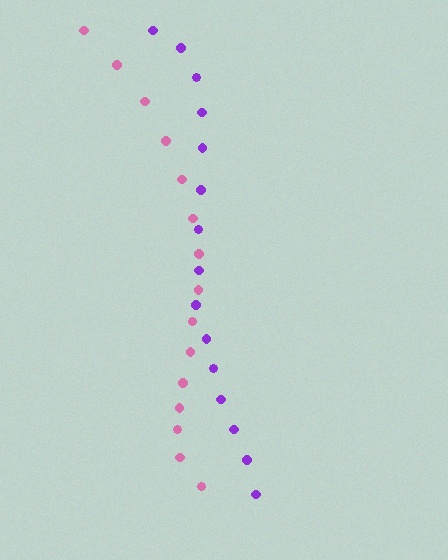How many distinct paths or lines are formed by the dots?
There are 2 distinct paths.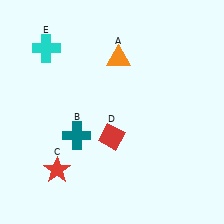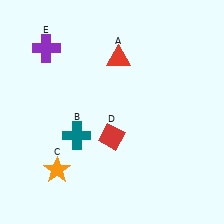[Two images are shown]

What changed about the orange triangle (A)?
In Image 1, A is orange. In Image 2, it changed to red.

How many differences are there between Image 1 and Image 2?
There are 3 differences between the two images.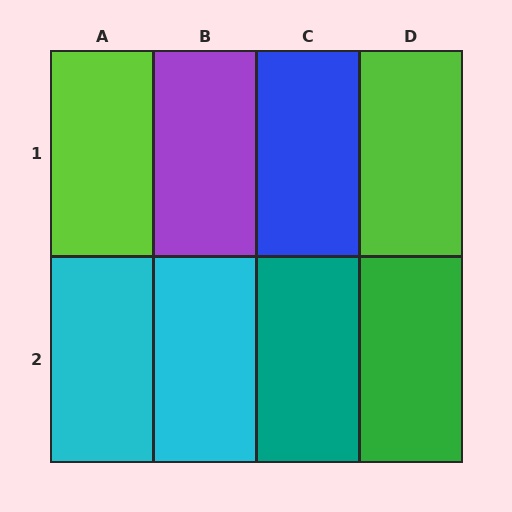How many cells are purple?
1 cell is purple.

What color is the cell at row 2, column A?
Cyan.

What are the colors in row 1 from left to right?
Lime, purple, blue, lime.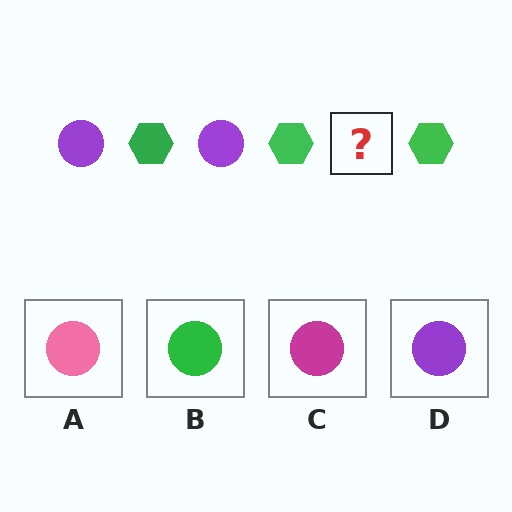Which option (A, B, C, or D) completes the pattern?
D.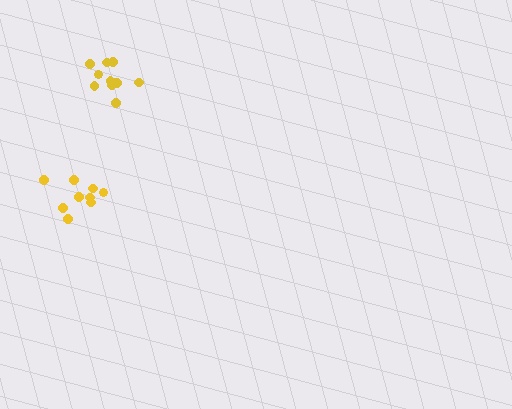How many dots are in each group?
Group 1: 11 dots, Group 2: 9 dots (20 total).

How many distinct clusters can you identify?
There are 2 distinct clusters.